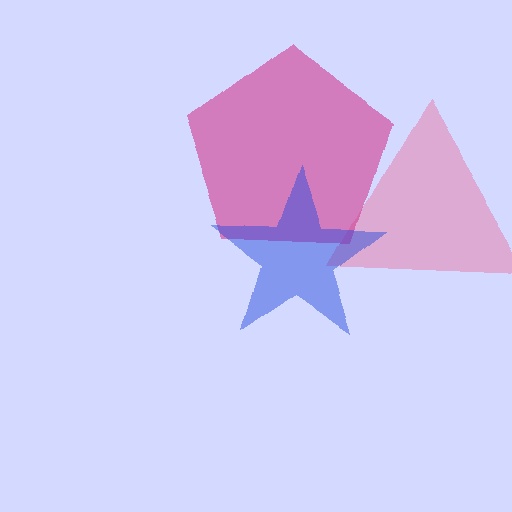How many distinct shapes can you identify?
There are 3 distinct shapes: a pink triangle, a magenta pentagon, a blue star.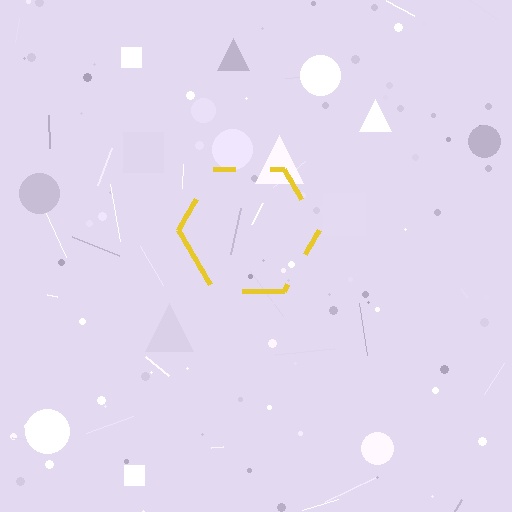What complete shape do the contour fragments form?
The contour fragments form a hexagon.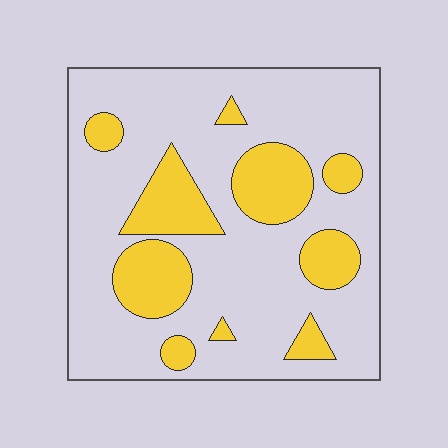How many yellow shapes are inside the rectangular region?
10.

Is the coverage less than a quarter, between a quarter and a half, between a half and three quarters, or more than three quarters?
Less than a quarter.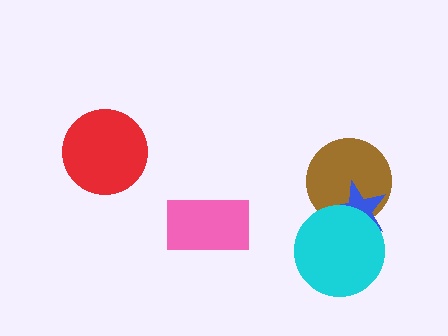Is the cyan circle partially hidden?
No, no other shape covers it.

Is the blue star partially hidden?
Yes, it is partially covered by another shape.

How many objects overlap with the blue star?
2 objects overlap with the blue star.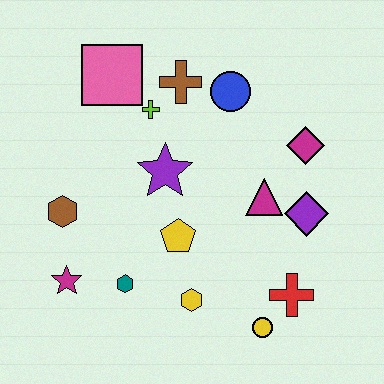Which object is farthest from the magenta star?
The magenta diamond is farthest from the magenta star.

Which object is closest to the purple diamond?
The magenta triangle is closest to the purple diamond.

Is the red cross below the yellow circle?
No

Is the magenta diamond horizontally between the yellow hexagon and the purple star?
No